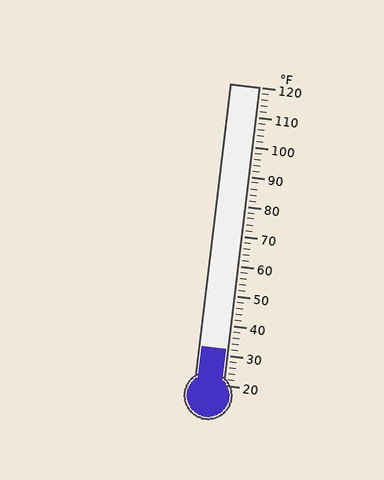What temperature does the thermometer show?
The thermometer shows approximately 32°F.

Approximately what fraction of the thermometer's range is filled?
The thermometer is filled to approximately 10% of its range.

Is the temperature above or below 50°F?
The temperature is below 50°F.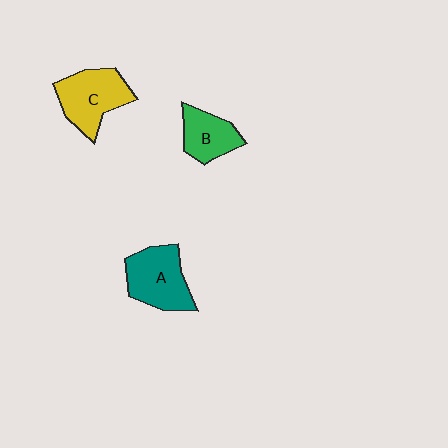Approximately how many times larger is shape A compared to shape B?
Approximately 1.4 times.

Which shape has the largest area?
Shape C (yellow).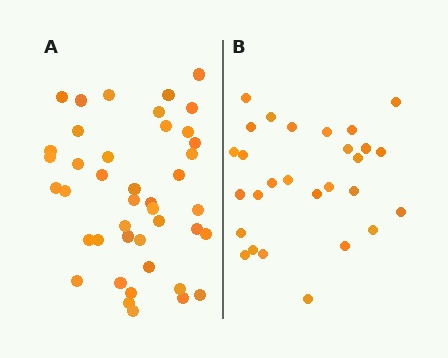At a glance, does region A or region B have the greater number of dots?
Region A (the left region) has more dots.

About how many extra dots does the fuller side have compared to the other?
Region A has approximately 15 more dots than region B.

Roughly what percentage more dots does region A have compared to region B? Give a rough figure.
About 50% more.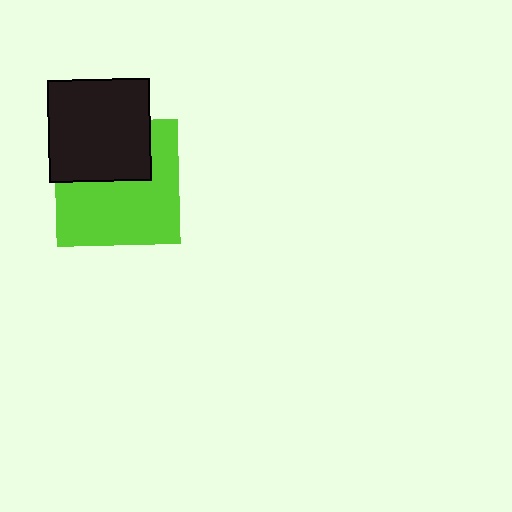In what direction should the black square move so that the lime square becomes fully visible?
The black square should move up. That is the shortest direction to clear the overlap and leave the lime square fully visible.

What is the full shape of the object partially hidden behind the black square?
The partially hidden object is a lime square.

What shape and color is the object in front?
The object in front is a black square.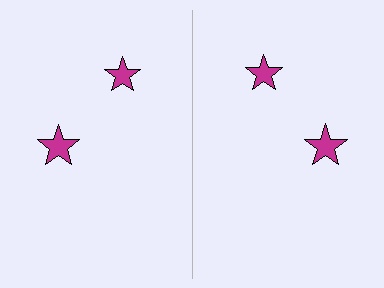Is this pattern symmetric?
Yes, this pattern has bilateral (reflection) symmetry.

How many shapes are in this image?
There are 4 shapes in this image.